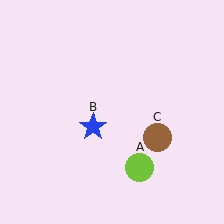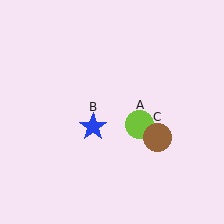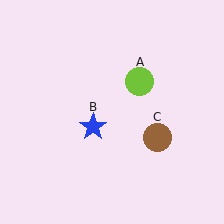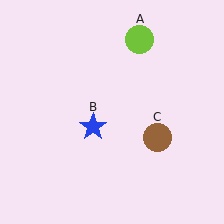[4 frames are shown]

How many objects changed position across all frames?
1 object changed position: lime circle (object A).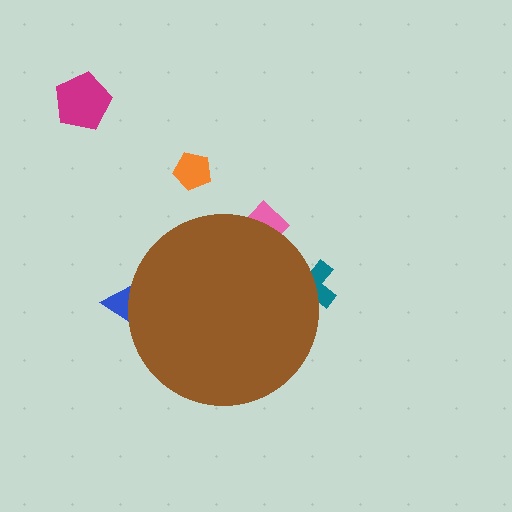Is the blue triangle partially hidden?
Yes, the blue triangle is partially hidden behind the brown circle.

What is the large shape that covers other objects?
A brown circle.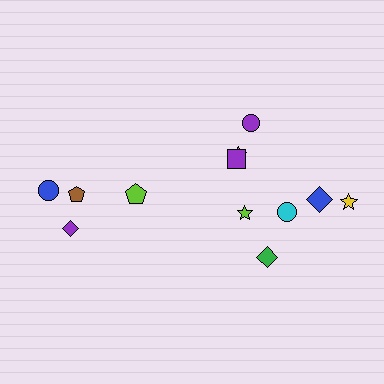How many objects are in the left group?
There are 4 objects.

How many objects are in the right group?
There are 8 objects.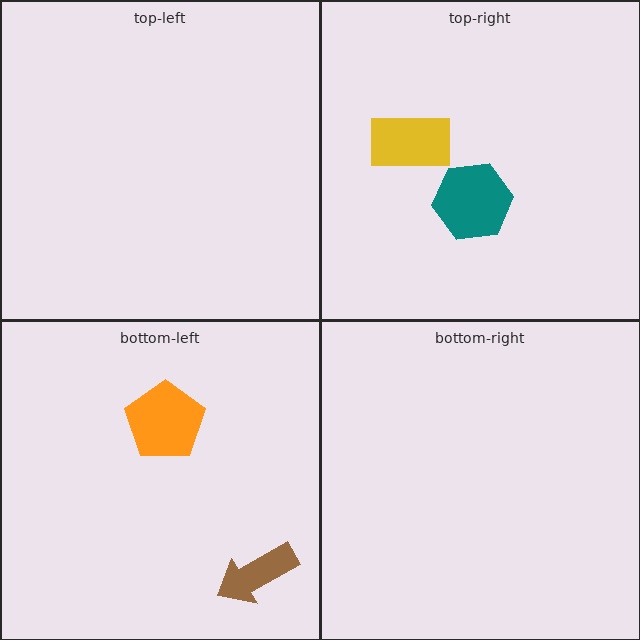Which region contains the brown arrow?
The bottom-left region.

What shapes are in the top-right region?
The yellow rectangle, the teal hexagon.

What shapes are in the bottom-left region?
The orange pentagon, the brown arrow.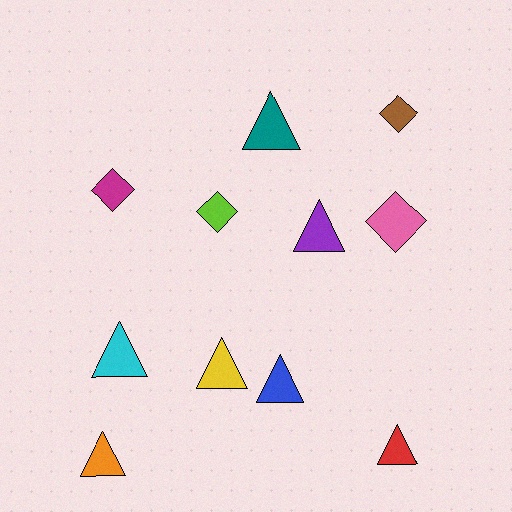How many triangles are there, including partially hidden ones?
There are 7 triangles.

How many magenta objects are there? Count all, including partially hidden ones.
There is 1 magenta object.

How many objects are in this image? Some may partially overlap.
There are 11 objects.